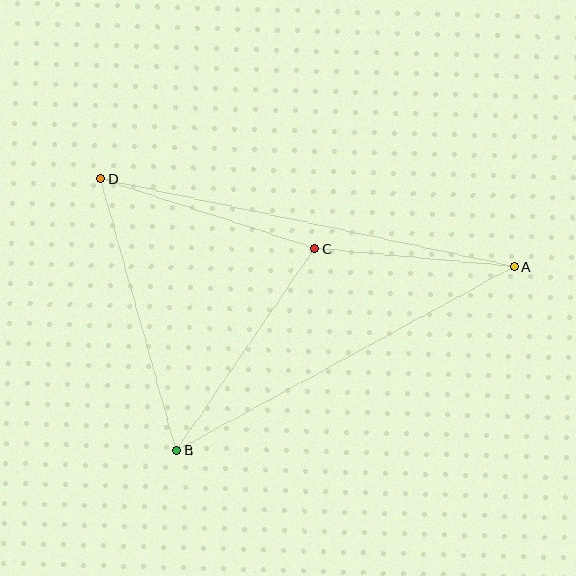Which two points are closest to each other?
Points A and C are closest to each other.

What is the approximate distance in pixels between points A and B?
The distance between A and B is approximately 384 pixels.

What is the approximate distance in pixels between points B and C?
The distance between B and C is approximately 245 pixels.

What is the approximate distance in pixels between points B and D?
The distance between B and D is approximately 282 pixels.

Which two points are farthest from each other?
Points A and D are farthest from each other.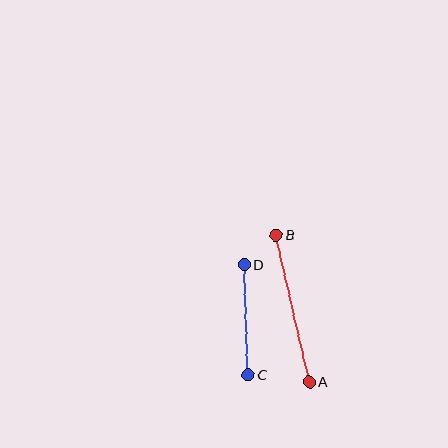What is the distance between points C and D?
The distance is approximately 110 pixels.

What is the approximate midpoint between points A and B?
The midpoint is at approximately (293, 308) pixels.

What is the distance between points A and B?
The distance is approximately 151 pixels.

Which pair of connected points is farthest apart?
Points A and B are farthest apart.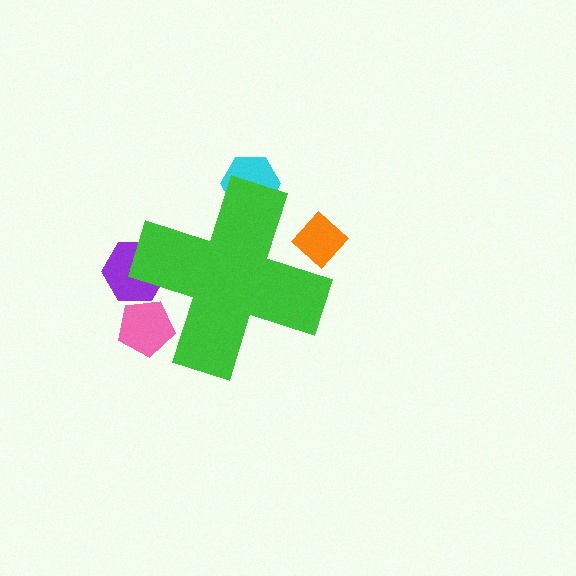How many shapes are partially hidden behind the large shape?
4 shapes are partially hidden.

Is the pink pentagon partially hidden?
Yes, the pink pentagon is partially hidden behind the green cross.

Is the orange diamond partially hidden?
Yes, the orange diamond is partially hidden behind the green cross.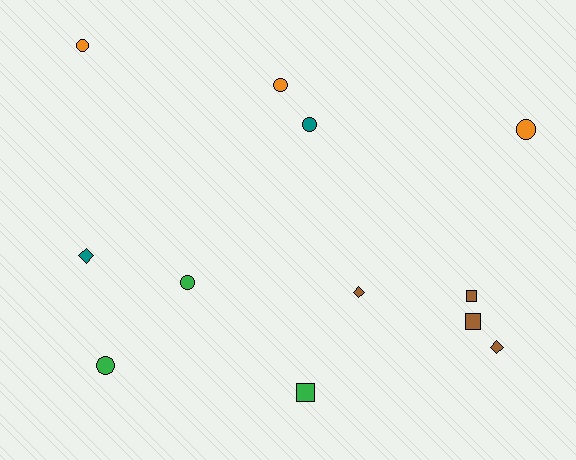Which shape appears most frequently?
Circle, with 6 objects.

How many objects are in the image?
There are 12 objects.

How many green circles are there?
There are 2 green circles.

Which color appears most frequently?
Brown, with 4 objects.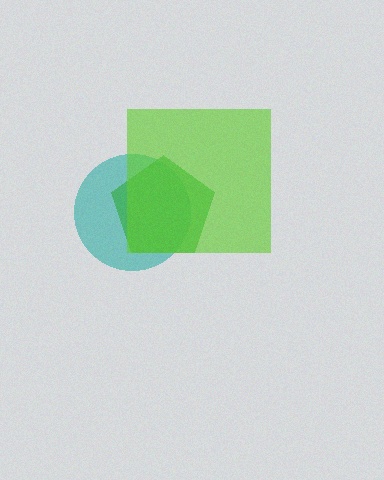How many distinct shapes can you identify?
There are 3 distinct shapes: a teal circle, a green pentagon, a lime square.